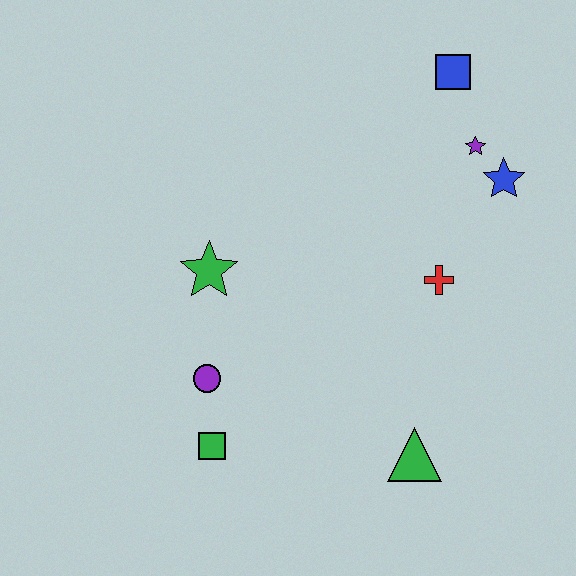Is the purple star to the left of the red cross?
No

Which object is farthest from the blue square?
The green square is farthest from the blue square.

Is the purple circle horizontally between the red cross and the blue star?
No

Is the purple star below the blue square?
Yes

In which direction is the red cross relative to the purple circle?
The red cross is to the right of the purple circle.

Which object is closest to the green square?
The purple circle is closest to the green square.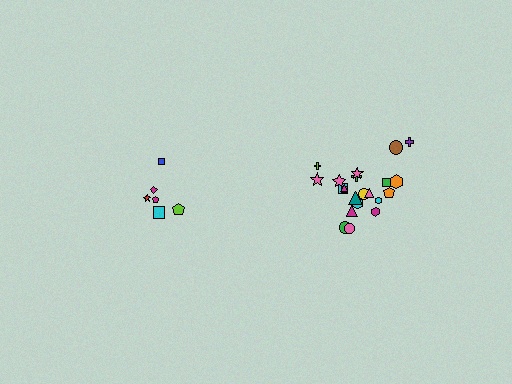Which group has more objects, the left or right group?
The right group.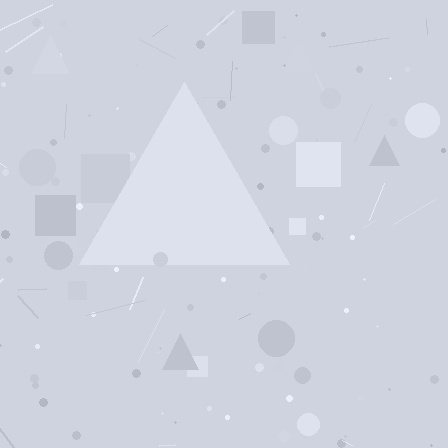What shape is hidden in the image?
A triangle is hidden in the image.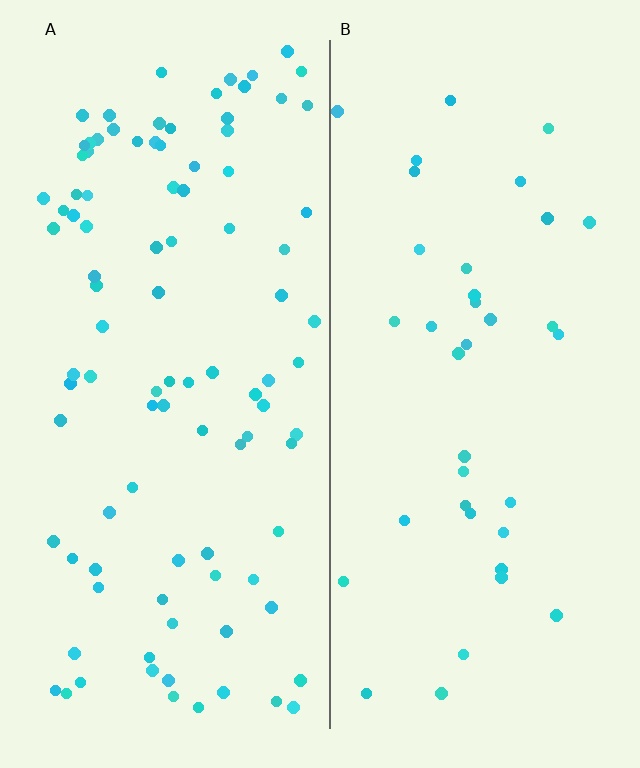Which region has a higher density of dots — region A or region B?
A (the left).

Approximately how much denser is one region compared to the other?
Approximately 2.6× — region A over region B.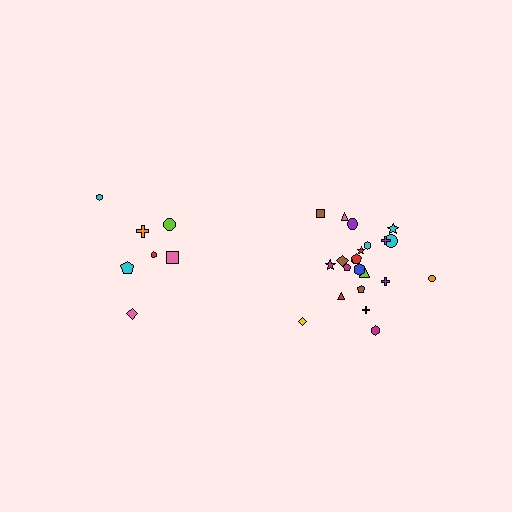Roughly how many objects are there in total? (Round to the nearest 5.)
Roughly 30 objects in total.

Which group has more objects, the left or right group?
The right group.